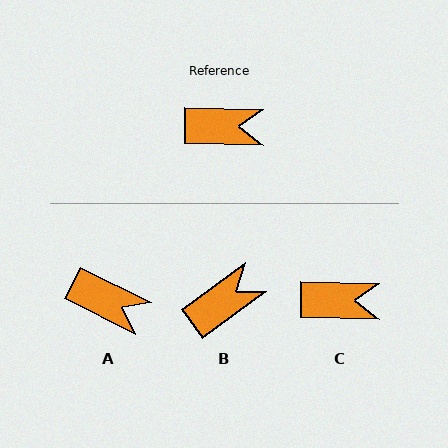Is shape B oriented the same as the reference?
No, it is off by about 37 degrees.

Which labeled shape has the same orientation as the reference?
C.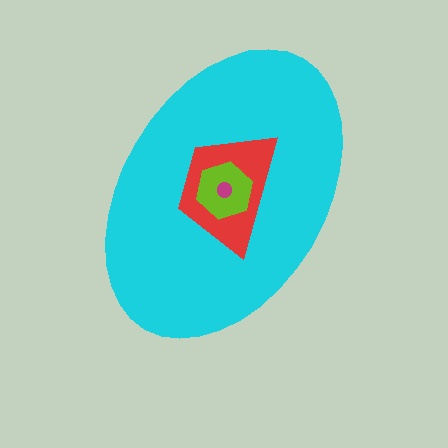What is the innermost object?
The magenta circle.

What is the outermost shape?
The cyan ellipse.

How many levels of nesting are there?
4.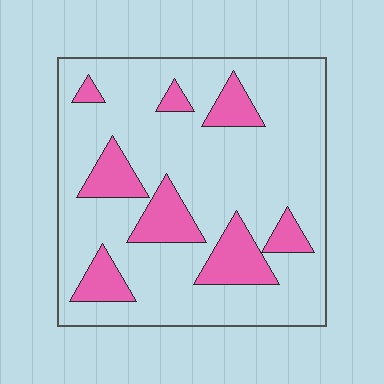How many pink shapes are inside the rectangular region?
8.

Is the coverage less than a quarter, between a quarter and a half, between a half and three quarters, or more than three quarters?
Less than a quarter.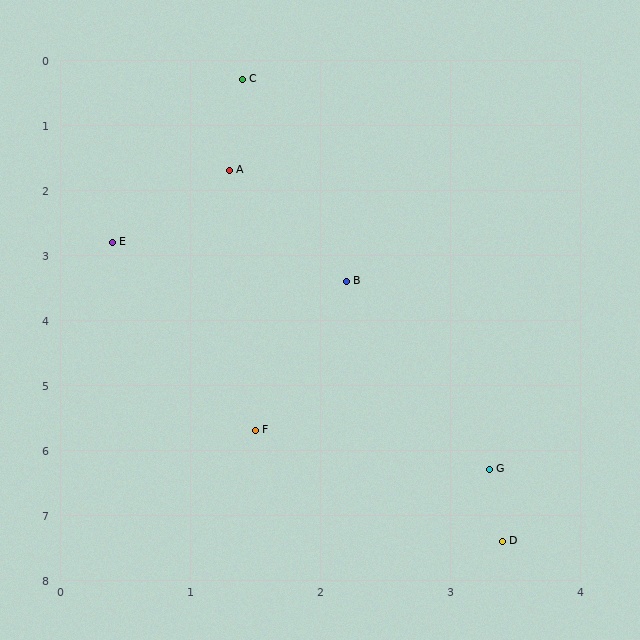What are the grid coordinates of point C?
Point C is at approximately (1.4, 0.3).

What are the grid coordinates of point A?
Point A is at approximately (1.3, 1.7).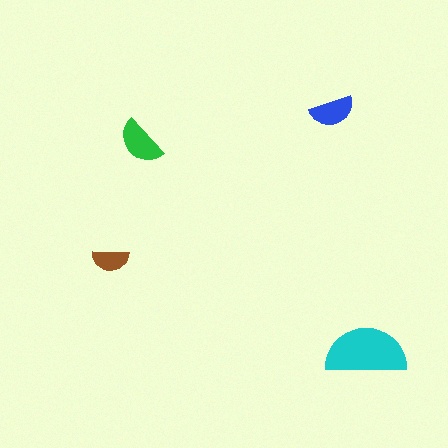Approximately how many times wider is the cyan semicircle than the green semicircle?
About 1.5 times wider.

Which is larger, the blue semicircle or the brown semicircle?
The blue one.